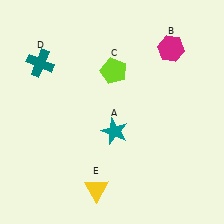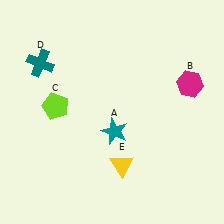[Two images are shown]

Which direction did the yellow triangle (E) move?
The yellow triangle (E) moved right.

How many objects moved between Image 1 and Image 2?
3 objects moved between the two images.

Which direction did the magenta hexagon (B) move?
The magenta hexagon (B) moved down.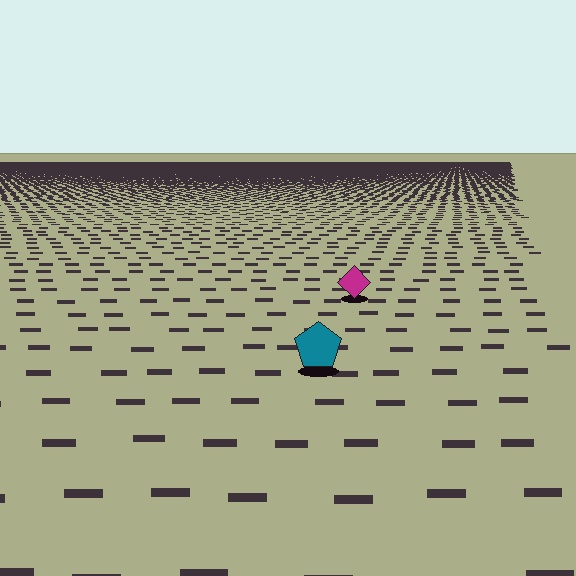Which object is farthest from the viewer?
The magenta diamond is farthest from the viewer. It appears smaller and the ground texture around it is denser.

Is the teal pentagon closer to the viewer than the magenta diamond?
Yes. The teal pentagon is closer — you can tell from the texture gradient: the ground texture is coarser near it.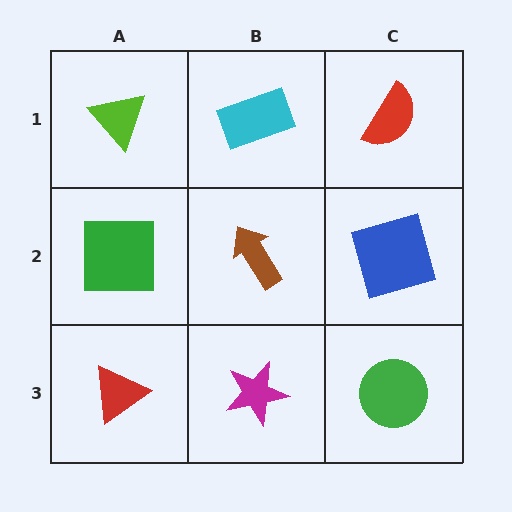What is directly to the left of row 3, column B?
A red triangle.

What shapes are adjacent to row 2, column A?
A lime triangle (row 1, column A), a red triangle (row 3, column A), a brown arrow (row 2, column B).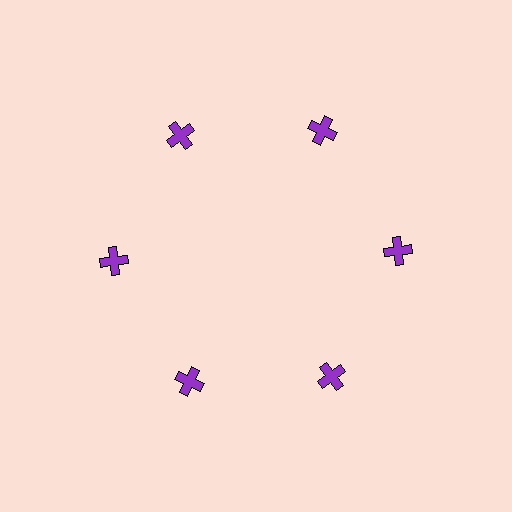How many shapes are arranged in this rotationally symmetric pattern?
There are 6 shapes, arranged in 6 groups of 1.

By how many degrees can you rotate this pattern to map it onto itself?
The pattern maps onto itself every 60 degrees of rotation.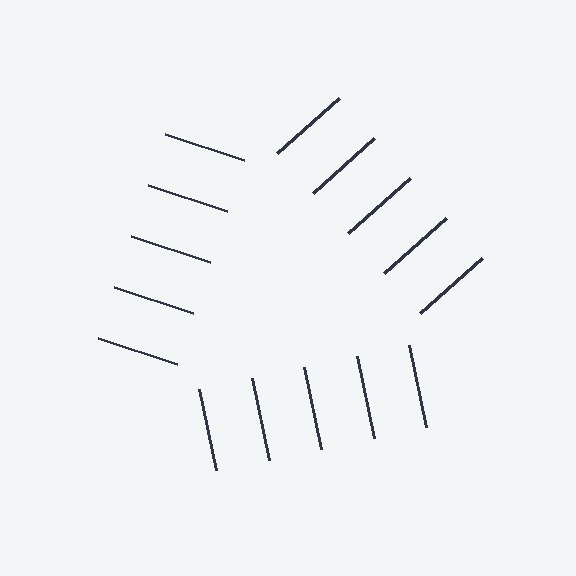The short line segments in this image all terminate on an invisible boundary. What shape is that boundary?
An illusory triangle — the line segments terminate on its edges but no continuous stroke is drawn.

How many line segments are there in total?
15 — 5 along each of the 3 edges.